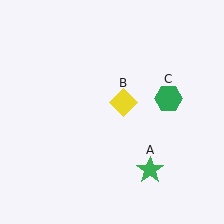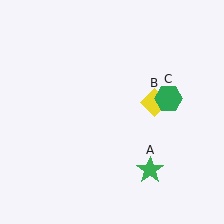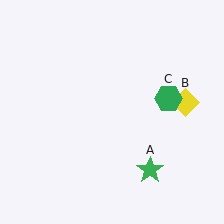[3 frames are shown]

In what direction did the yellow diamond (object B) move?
The yellow diamond (object B) moved right.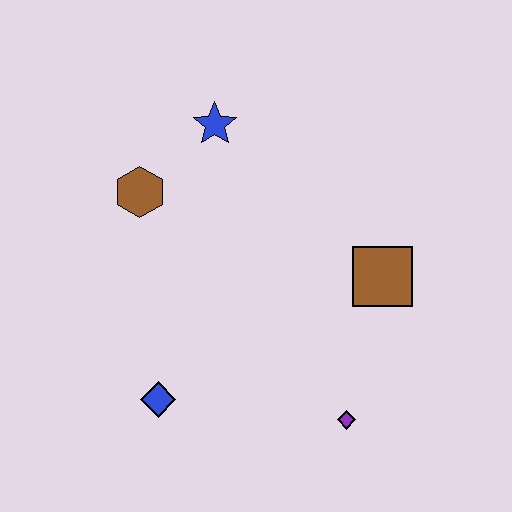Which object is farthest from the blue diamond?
The blue star is farthest from the blue diamond.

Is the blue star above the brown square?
Yes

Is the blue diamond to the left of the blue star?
Yes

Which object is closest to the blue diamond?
The purple diamond is closest to the blue diamond.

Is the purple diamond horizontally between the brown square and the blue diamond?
Yes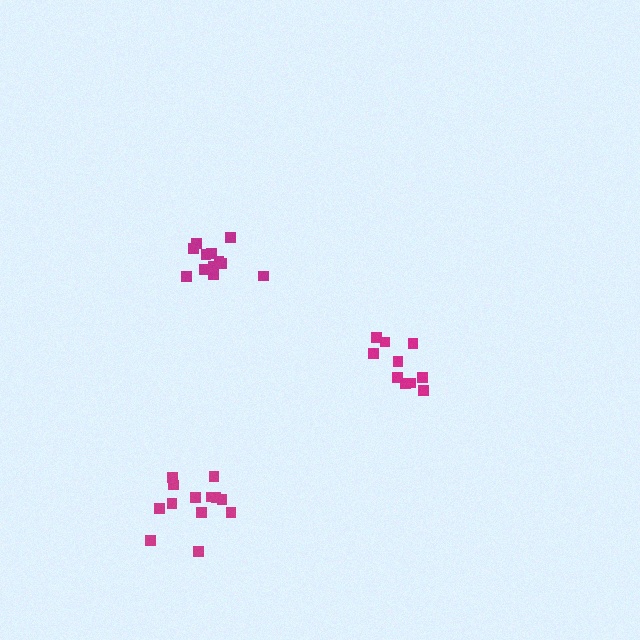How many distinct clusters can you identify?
There are 3 distinct clusters.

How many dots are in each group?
Group 1: 10 dots, Group 2: 12 dots, Group 3: 13 dots (35 total).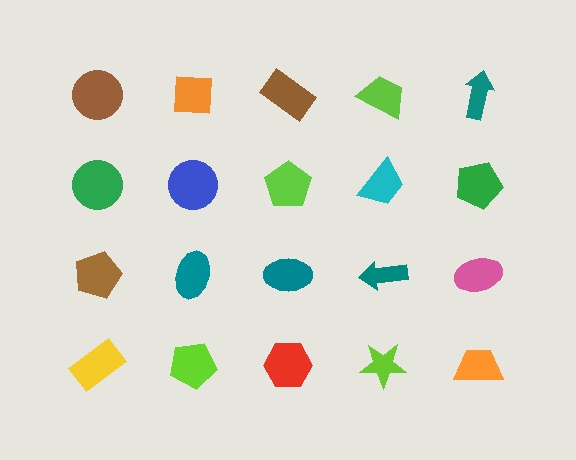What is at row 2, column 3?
A lime pentagon.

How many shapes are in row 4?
5 shapes.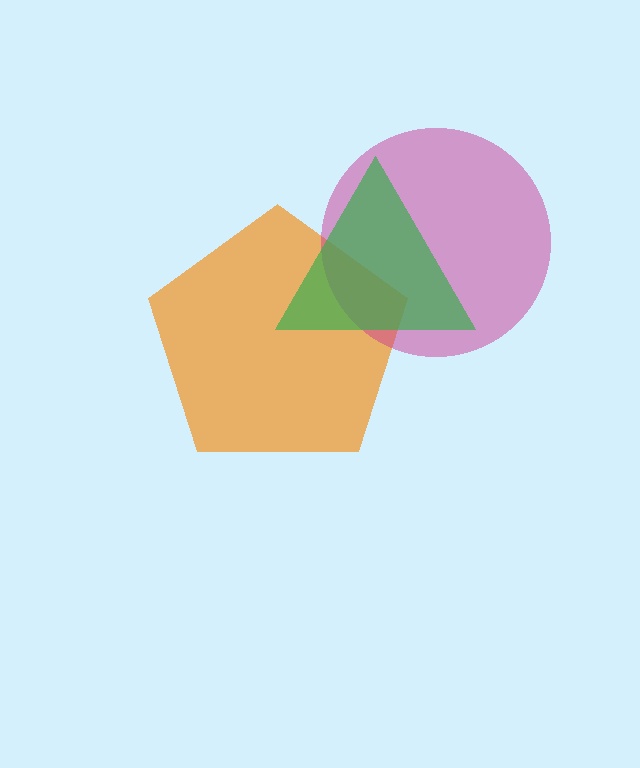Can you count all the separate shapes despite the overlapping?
Yes, there are 3 separate shapes.